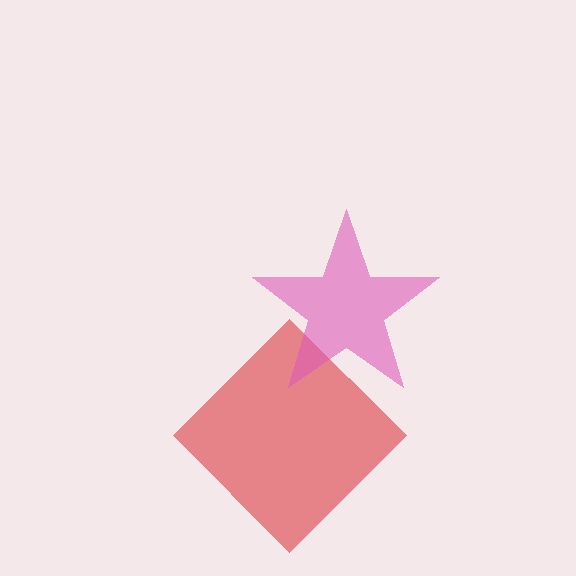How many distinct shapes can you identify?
There are 2 distinct shapes: a red diamond, a pink star.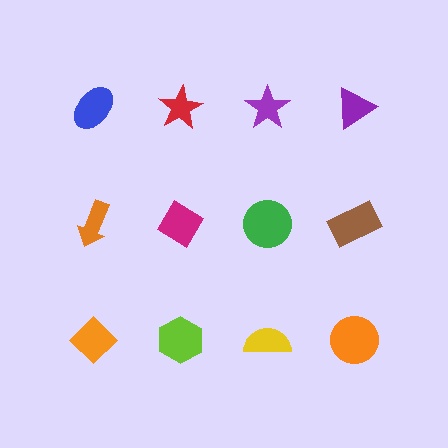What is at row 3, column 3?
A yellow semicircle.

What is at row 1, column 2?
A red star.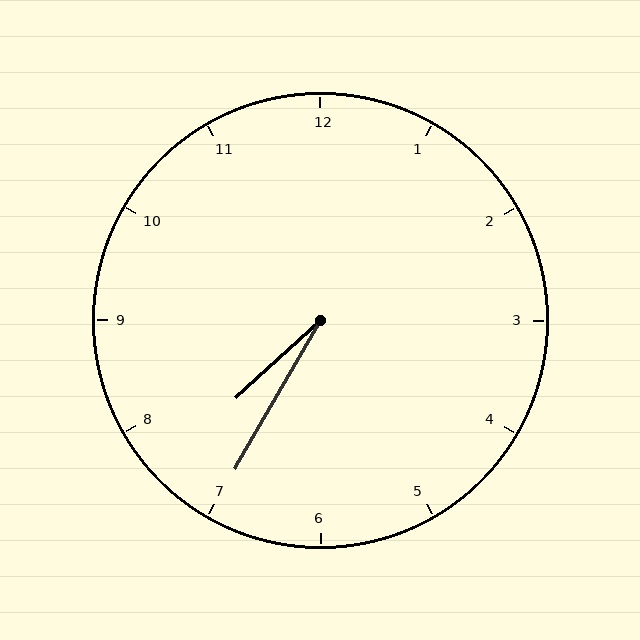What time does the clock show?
7:35.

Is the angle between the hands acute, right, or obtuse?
It is acute.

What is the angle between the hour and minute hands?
Approximately 18 degrees.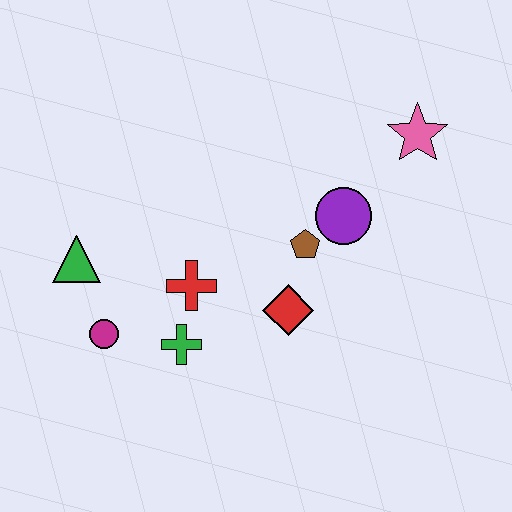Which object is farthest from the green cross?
The pink star is farthest from the green cross.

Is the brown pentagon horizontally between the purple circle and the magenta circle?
Yes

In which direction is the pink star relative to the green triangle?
The pink star is to the right of the green triangle.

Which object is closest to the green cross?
The red cross is closest to the green cross.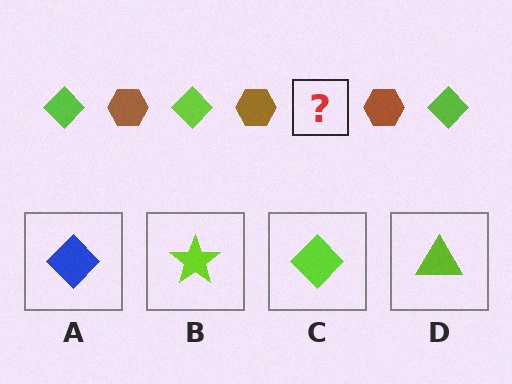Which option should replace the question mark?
Option C.